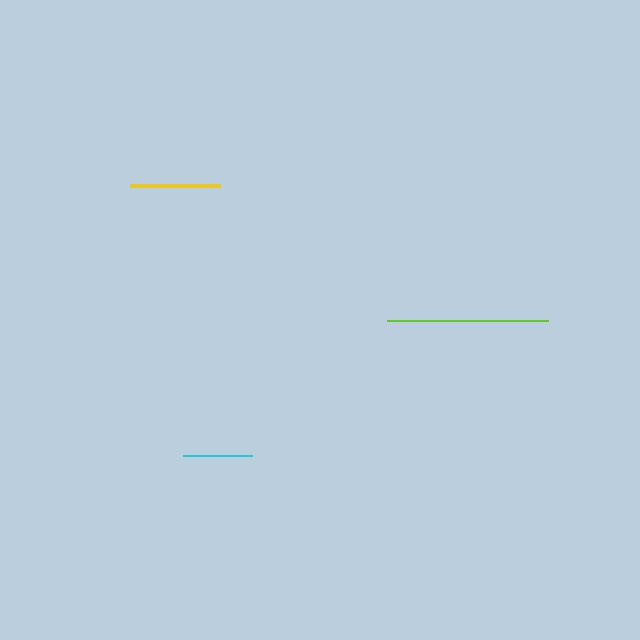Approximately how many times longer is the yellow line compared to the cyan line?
The yellow line is approximately 1.3 times the length of the cyan line.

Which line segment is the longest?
The lime line is the longest at approximately 161 pixels.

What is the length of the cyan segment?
The cyan segment is approximately 69 pixels long.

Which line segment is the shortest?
The cyan line is the shortest at approximately 69 pixels.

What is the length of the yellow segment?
The yellow segment is approximately 90 pixels long.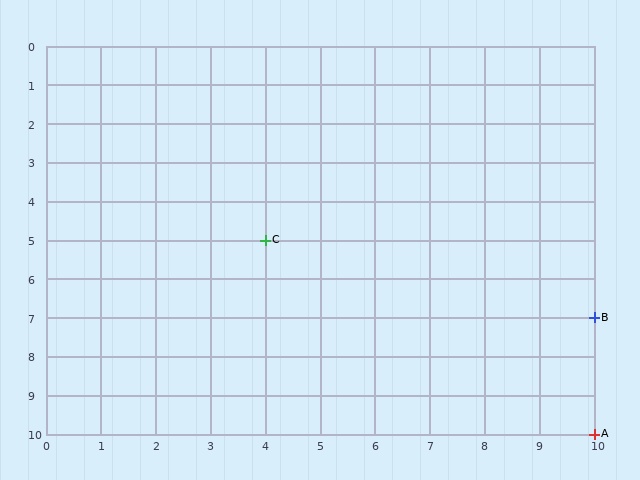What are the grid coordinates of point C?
Point C is at grid coordinates (4, 5).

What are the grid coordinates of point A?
Point A is at grid coordinates (10, 10).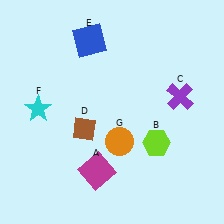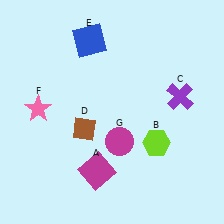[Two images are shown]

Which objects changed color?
F changed from cyan to pink. G changed from orange to magenta.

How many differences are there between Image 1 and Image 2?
There are 2 differences between the two images.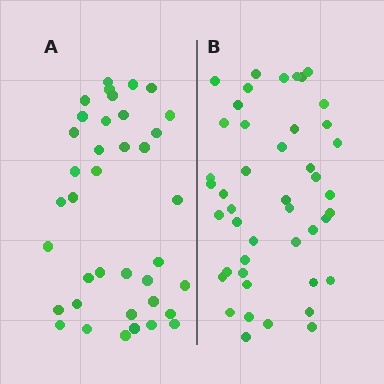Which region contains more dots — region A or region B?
Region B (the right region) has more dots.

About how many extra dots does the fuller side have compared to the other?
Region B has roughly 8 or so more dots than region A.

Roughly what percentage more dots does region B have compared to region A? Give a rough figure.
About 20% more.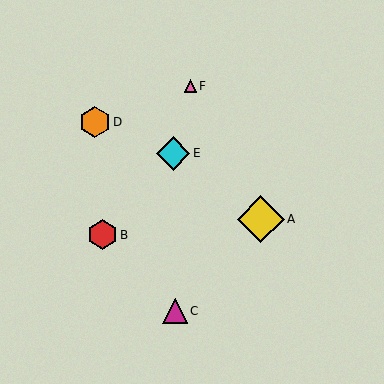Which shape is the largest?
The yellow diamond (labeled A) is the largest.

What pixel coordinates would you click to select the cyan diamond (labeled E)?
Click at (173, 154) to select the cyan diamond E.